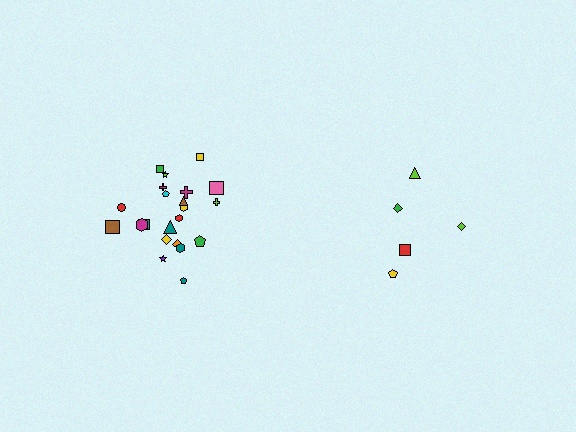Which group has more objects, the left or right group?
The left group.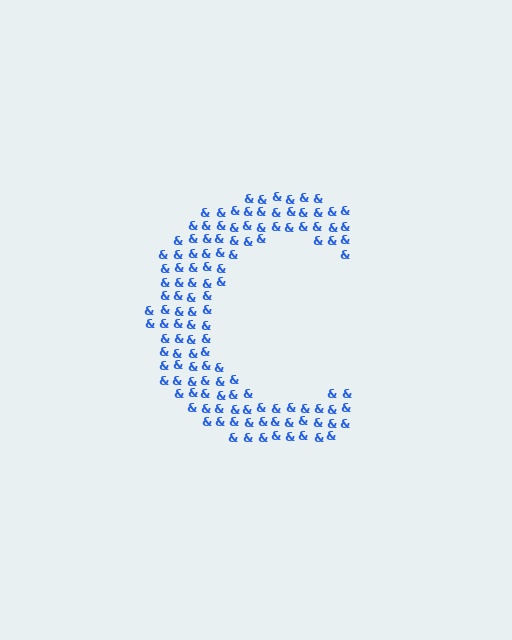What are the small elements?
The small elements are ampersands.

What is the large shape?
The large shape is the letter C.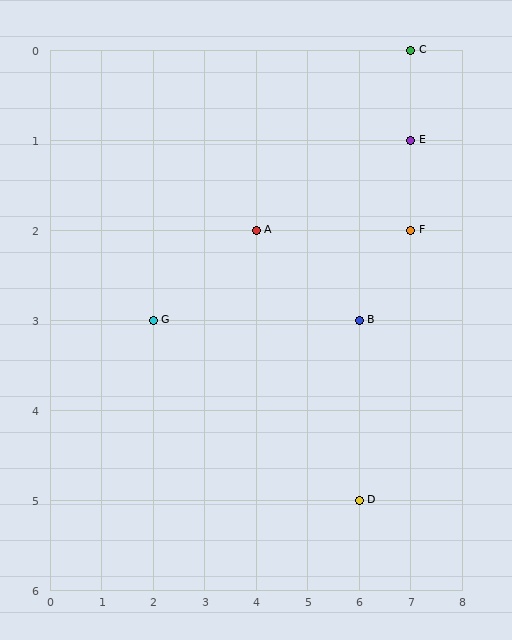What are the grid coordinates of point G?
Point G is at grid coordinates (2, 3).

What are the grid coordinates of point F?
Point F is at grid coordinates (7, 2).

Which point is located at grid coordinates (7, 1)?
Point E is at (7, 1).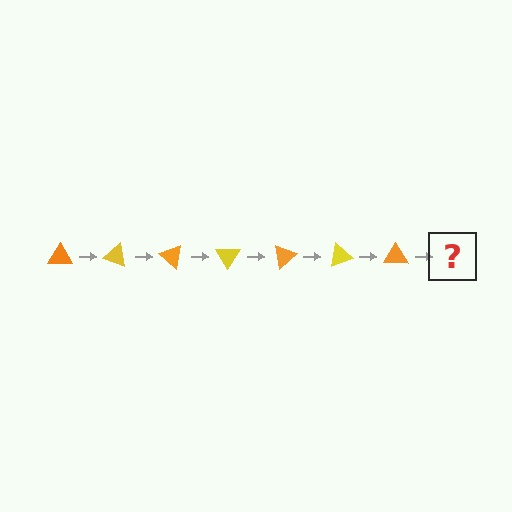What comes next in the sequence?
The next element should be a yellow triangle, rotated 140 degrees from the start.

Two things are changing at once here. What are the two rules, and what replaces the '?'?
The two rules are that it rotates 20 degrees each step and the color cycles through orange and yellow. The '?' should be a yellow triangle, rotated 140 degrees from the start.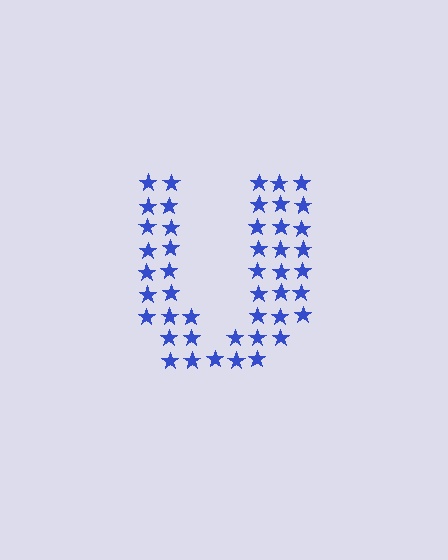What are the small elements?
The small elements are stars.